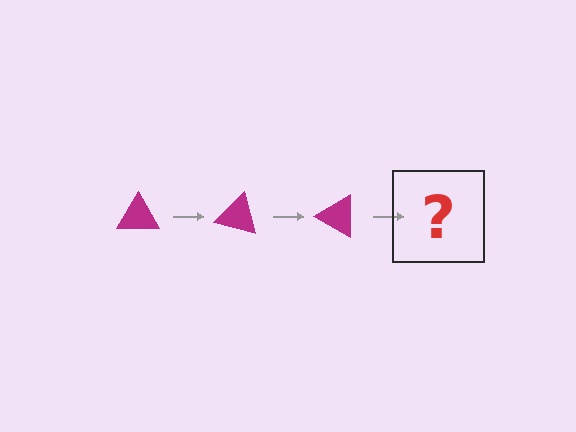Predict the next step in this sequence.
The next step is a magenta triangle rotated 45 degrees.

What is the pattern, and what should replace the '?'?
The pattern is that the triangle rotates 15 degrees each step. The '?' should be a magenta triangle rotated 45 degrees.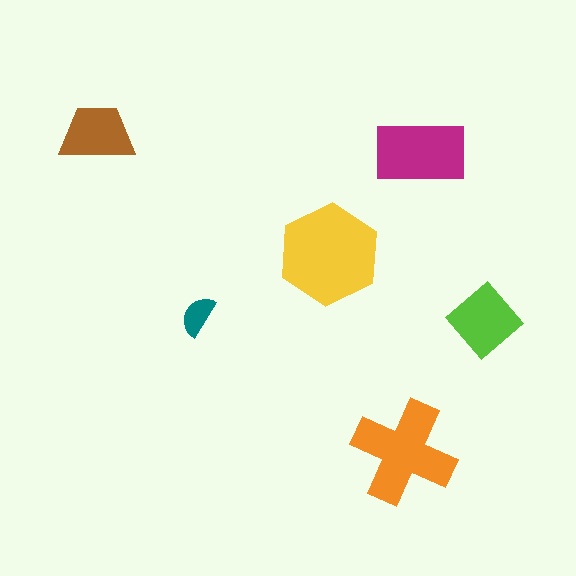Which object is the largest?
The yellow hexagon.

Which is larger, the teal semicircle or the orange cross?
The orange cross.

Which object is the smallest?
The teal semicircle.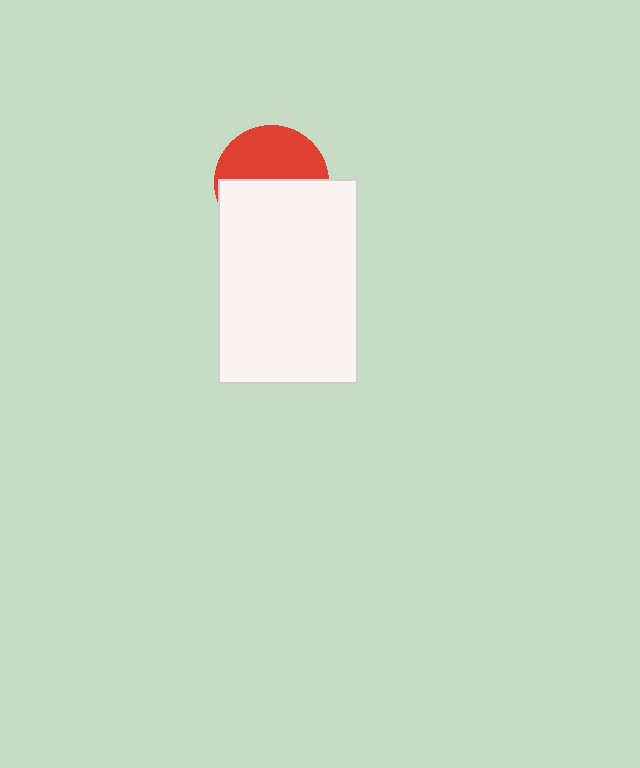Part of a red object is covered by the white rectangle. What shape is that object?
It is a circle.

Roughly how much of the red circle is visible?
About half of it is visible (roughly 47%).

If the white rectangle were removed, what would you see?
You would see the complete red circle.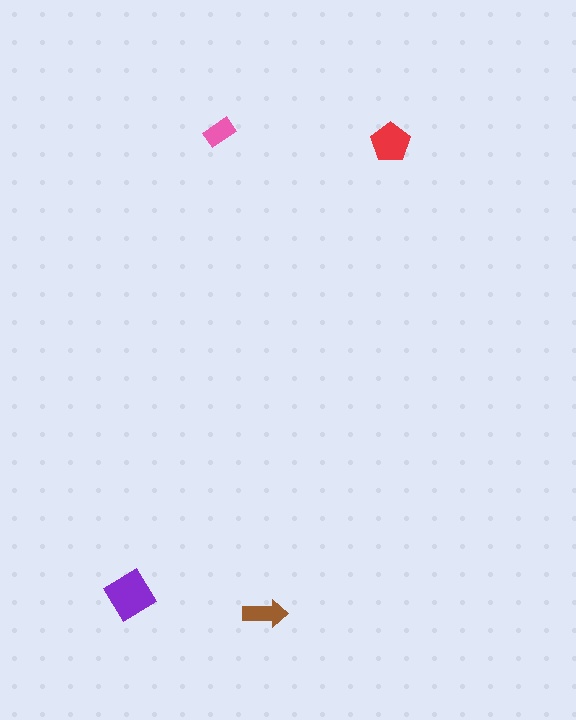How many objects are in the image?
There are 4 objects in the image.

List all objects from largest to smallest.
The purple diamond, the red pentagon, the brown arrow, the pink rectangle.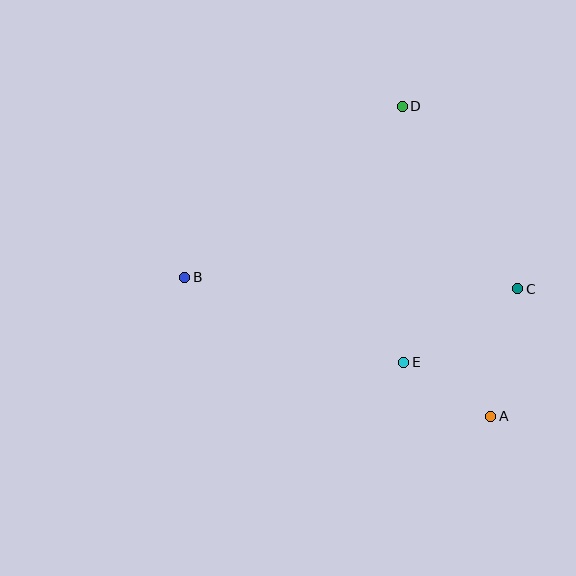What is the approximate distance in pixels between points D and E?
The distance between D and E is approximately 256 pixels.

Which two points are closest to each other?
Points A and E are closest to each other.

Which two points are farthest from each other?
Points A and B are farthest from each other.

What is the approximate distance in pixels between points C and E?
The distance between C and E is approximately 136 pixels.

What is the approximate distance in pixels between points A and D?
The distance between A and D is approximately 323 pixels.